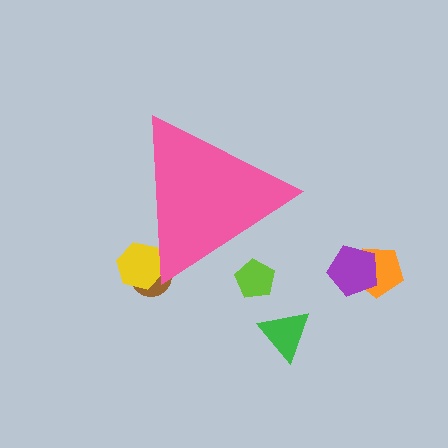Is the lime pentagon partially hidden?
Yes, the lime pentagon is partially hidden behind the pink triangle.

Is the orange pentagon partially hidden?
No, the orange pentagon is fully visible.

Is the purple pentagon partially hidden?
No, the purple pentagon is fully visible.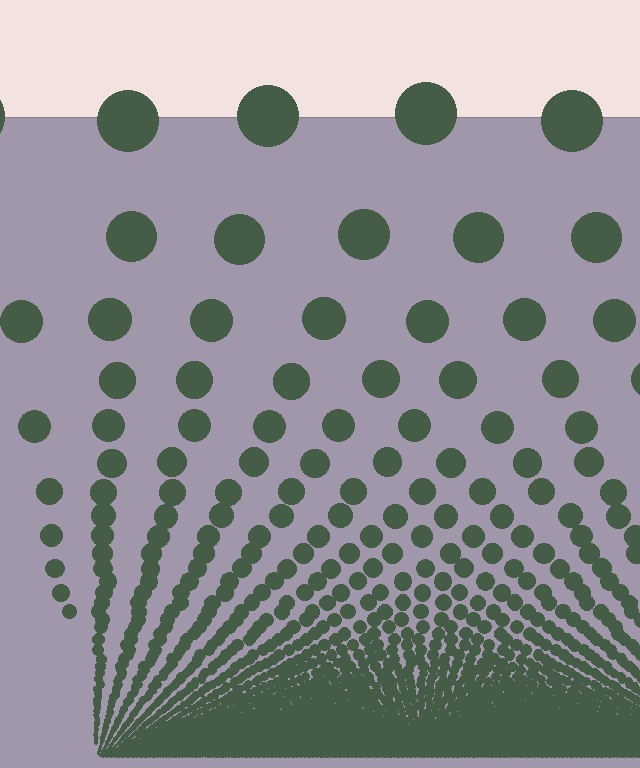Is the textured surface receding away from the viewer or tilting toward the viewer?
The surface appears to tilt toward the viewer. Texture elements get larger and sparser toward the top.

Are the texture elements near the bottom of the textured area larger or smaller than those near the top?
Smaller. The gradient is inverted — elements near the bottom are smaller and denser.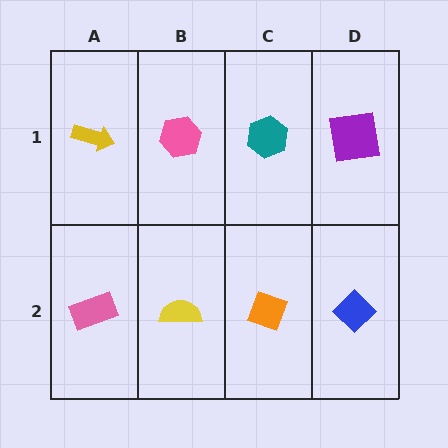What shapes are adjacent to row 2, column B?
A pink hexagon (row 1, column B), a pink rectangle (row 2, column A), an orange diamond (row 2, column C).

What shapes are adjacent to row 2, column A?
A yellow arrow (row 1, column A), a yellow semicircle (row 2, column B).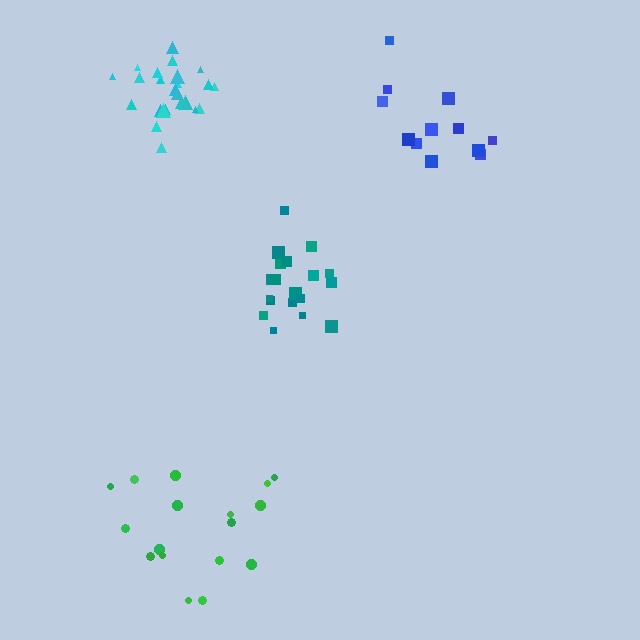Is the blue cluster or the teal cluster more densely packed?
Teal.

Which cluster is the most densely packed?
Cyan.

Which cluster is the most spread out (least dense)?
Blue.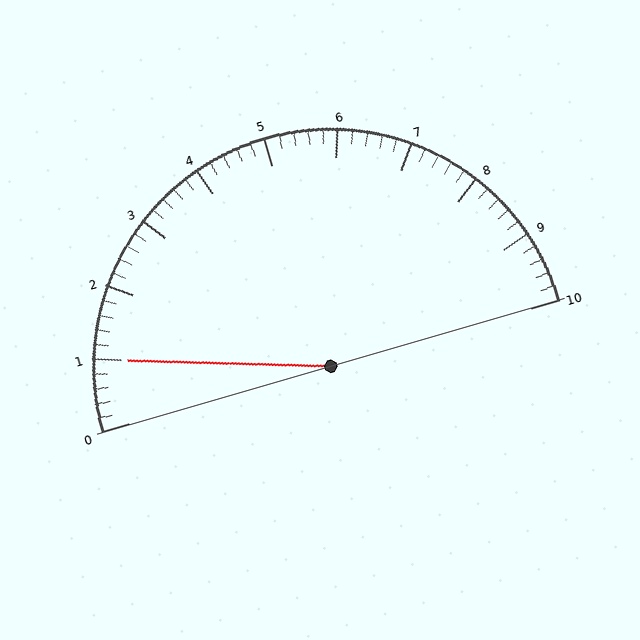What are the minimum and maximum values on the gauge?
The gauge ranges from 0 to 10.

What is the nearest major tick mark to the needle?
The nearest major tick mark is 1.